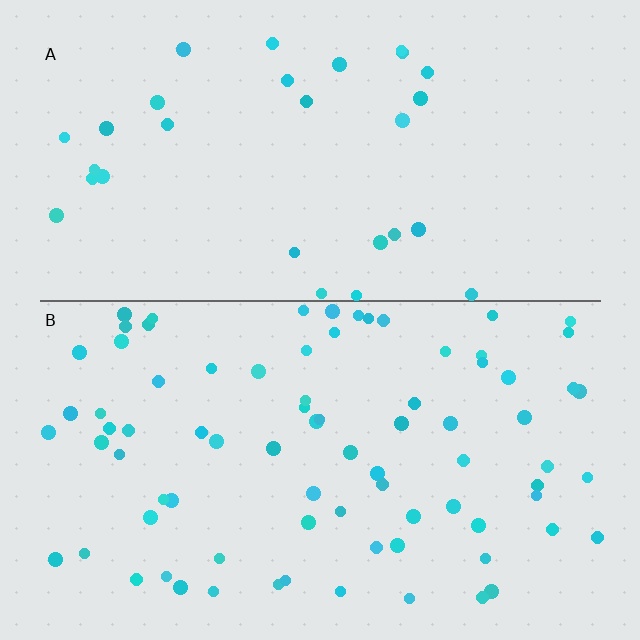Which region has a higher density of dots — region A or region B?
B (the bottom).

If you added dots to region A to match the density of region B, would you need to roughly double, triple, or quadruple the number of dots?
Approximately triple.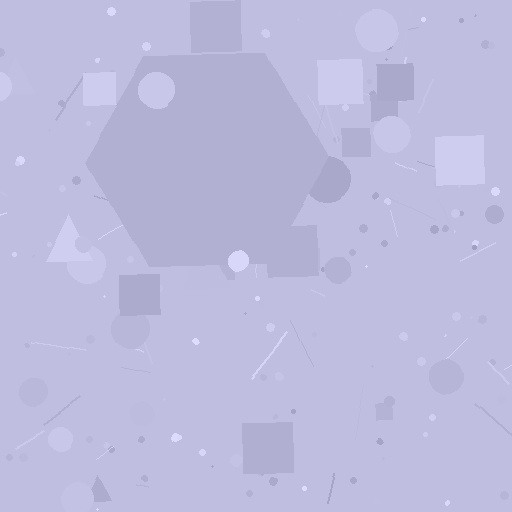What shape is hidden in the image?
A hexagon is hidden in the image.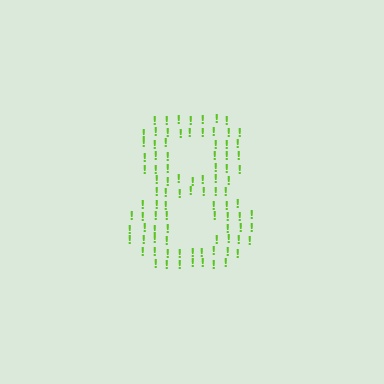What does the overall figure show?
The overall figure shows the digit 8.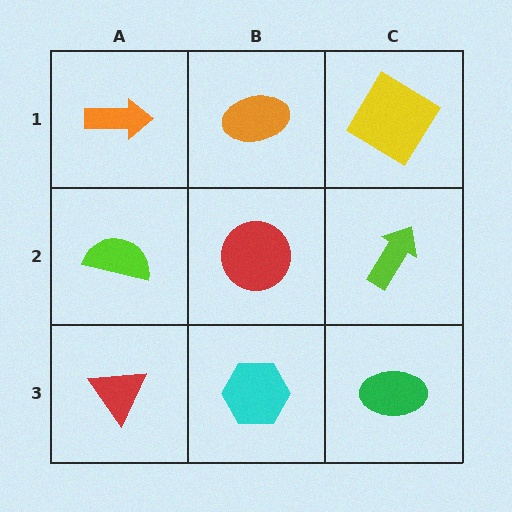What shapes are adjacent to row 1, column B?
A red circle (row 2, column B), an orange arrow (row 1, column A), a yellow diamond (row 1, column C).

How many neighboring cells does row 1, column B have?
3.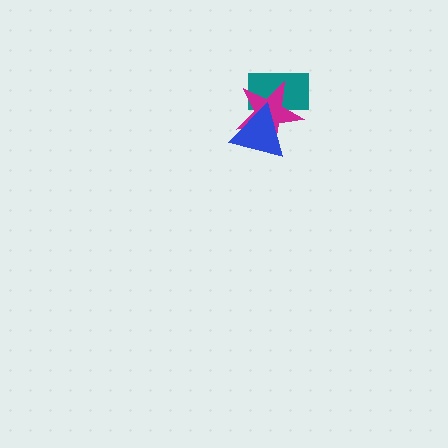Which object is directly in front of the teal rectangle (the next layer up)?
The magenta star is directly in front of the teal rectangle.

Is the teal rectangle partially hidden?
Yes, it is partially covered by another shape.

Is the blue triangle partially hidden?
No, no other shape covers it.